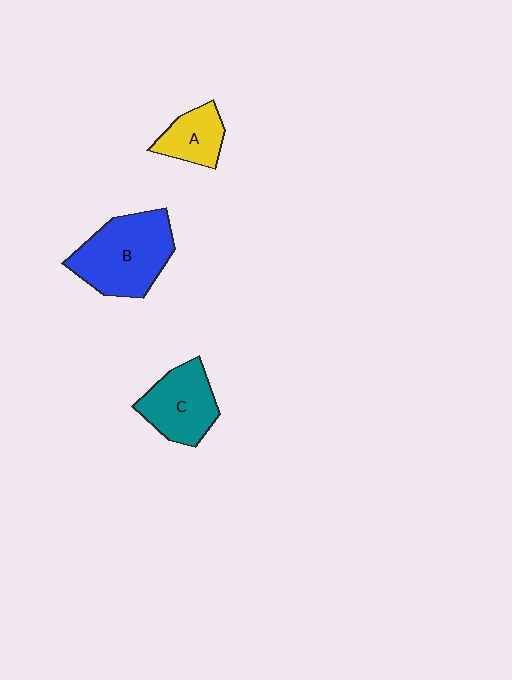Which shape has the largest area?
Shape B (blue).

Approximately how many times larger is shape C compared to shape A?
Approximately 1.5 times.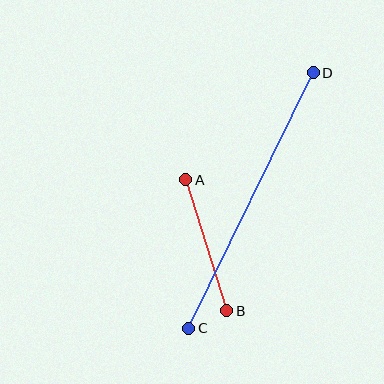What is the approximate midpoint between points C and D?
The midpoint is at approximately (251, 201) pixels.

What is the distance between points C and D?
The distance is approximately 285 pixels.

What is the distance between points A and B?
The distance is approximately 137 pixels.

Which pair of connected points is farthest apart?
Points C and D are farthest apart.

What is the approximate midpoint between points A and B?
The midpoint is at approximately (206, 245) pixels.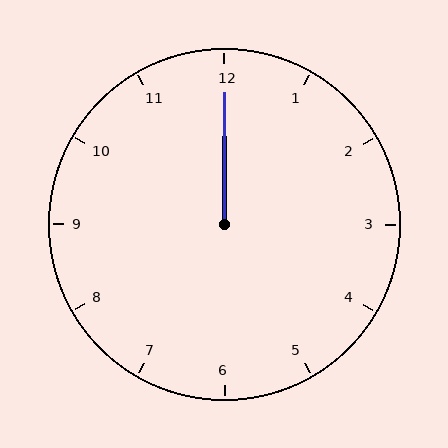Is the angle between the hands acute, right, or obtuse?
It is acute.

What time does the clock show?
12:00.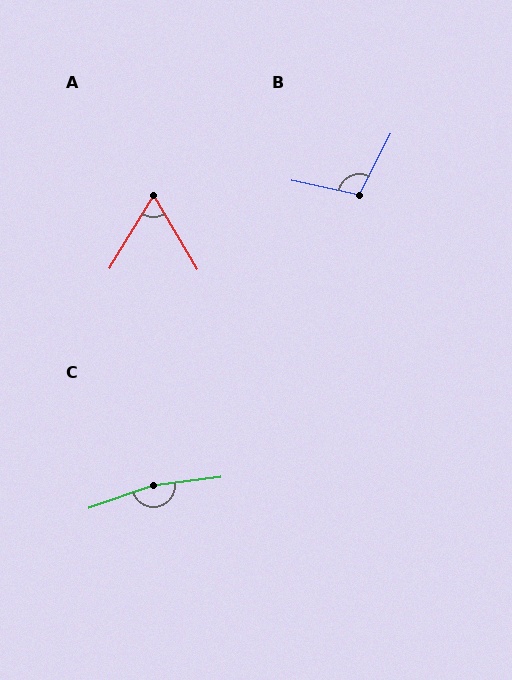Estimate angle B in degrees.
Approximately 105 degrees.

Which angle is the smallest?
A, at approximately 62 degrees.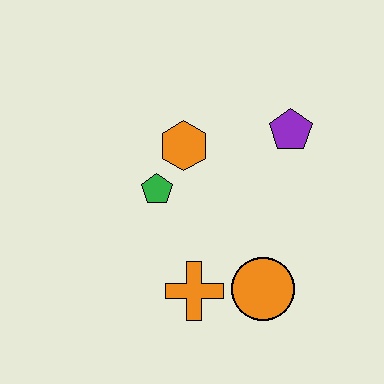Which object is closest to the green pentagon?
The orange hexagon is closest to the green pentagon.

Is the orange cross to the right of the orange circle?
No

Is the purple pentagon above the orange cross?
Yes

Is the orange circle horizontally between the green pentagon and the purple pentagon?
Yes